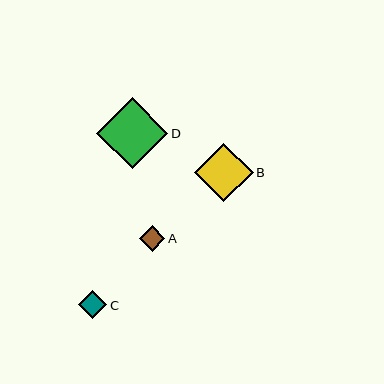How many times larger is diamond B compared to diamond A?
Diamond B is approximately 2.3 times the size of diamond A.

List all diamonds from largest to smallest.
From largest to smallest: D, B, C, A.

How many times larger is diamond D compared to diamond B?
Diamond D is approximately 1.2 times the size of diamond B.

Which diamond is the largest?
Diamond D is the largest with a size of approximately 71 pixels.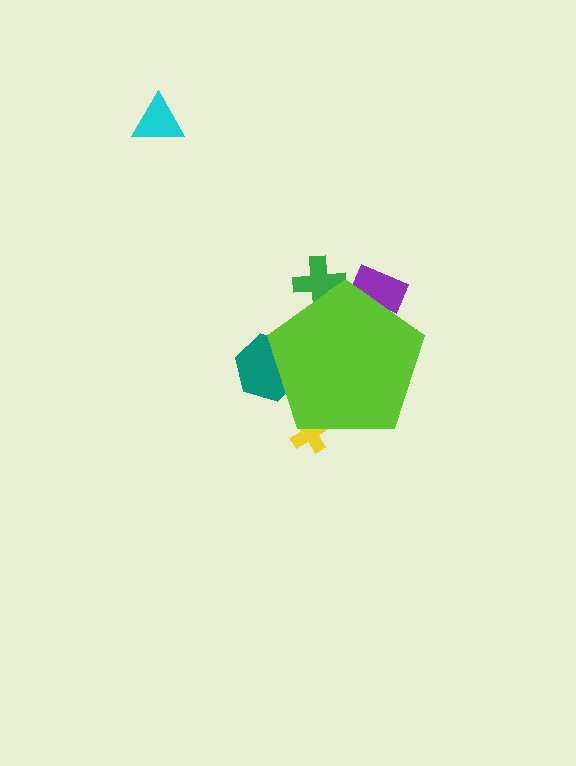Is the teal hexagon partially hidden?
Yes, the teal hexagon is partially hidden behind the lime pentagon.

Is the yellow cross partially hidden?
Yes, the yellow cross is partially hidden behind the lime pentagon.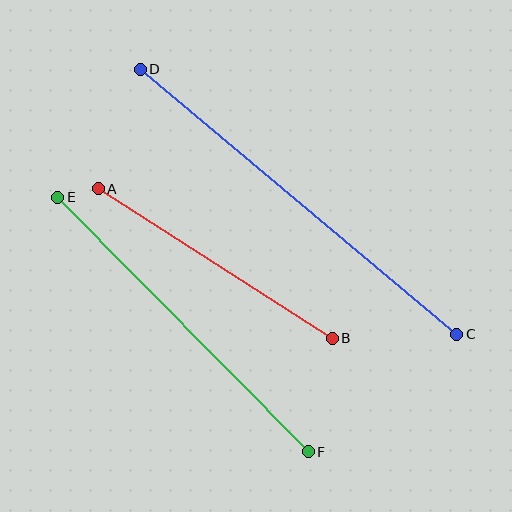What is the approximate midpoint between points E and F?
The midpoint is at approximately (183, 325) pixels.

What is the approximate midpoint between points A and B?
The midpoint is at approximately (215, 264) pixels.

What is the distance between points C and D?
The distance is approximately 413 pixels.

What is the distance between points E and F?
The distance is approximately 357 pixels.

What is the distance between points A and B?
The distance is approximately 278 pixels.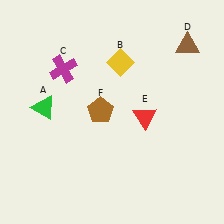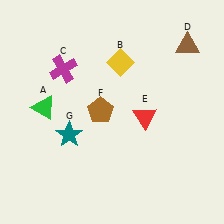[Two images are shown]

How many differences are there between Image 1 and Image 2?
There is 1 difference between the two images.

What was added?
A teal star (G) was added in Image 2.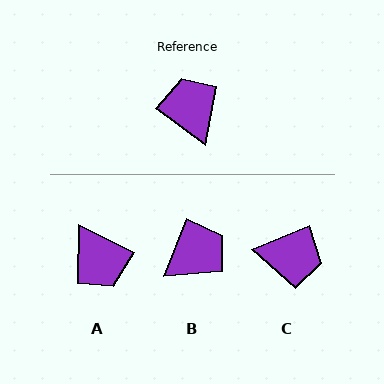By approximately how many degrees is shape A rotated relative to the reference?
Approximately 170 degrees clockwise.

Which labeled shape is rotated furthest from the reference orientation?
A, about 170 degrees away.